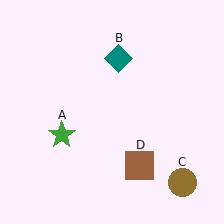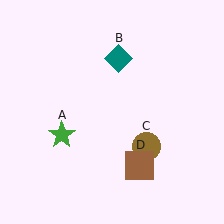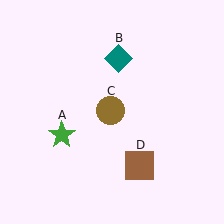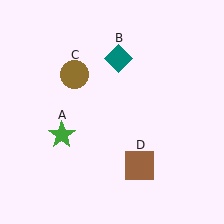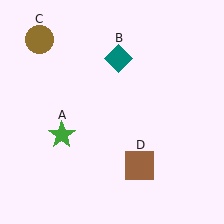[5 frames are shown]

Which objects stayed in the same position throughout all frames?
Green star (object A) and teal diamond (object B) and brown square (object D) remained stationary.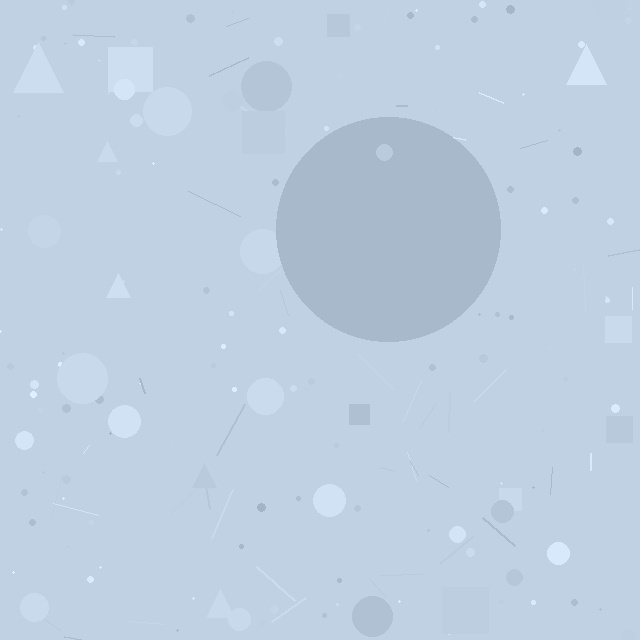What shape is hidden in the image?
A circle is hidden in the image.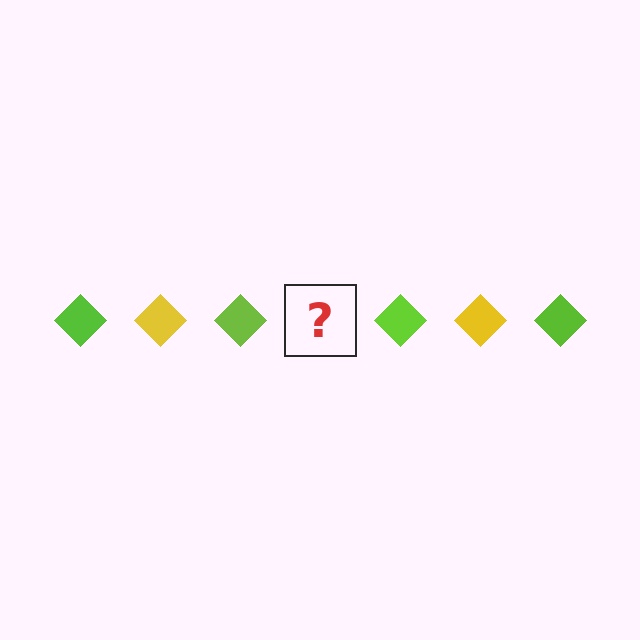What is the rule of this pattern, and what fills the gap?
The rule is that the pattern cycles through lime, yellow diamonds. The gap should be filled with a yellow diamond.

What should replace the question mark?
The question mark should be replaced with a yellow diamond.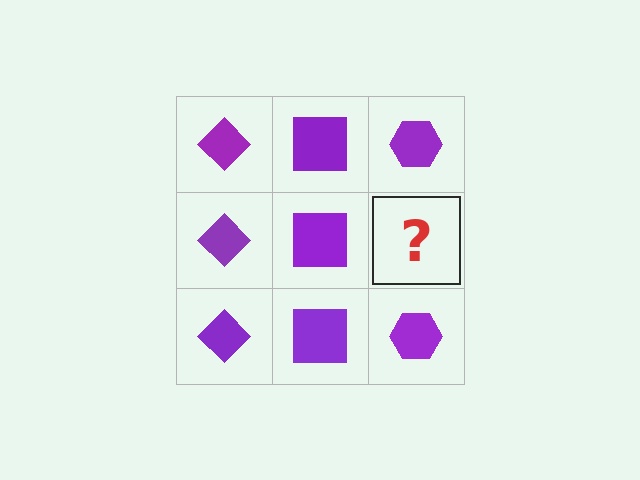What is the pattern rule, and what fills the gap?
The rule is that each column has a consistent shape. The gap should be filled with a purple hexagon.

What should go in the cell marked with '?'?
The missing cell should contain a purple hexagon.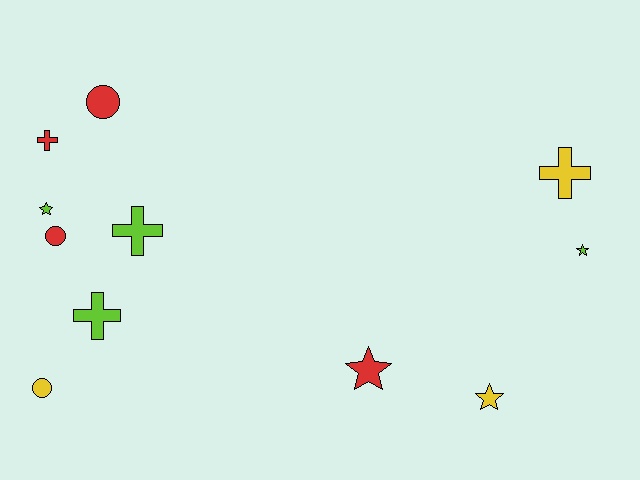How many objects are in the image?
There are 11 objects.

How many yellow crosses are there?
There is 1 yellow cross.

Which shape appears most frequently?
Star, with 4 objects.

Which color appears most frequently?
Lime, with 4 objects.